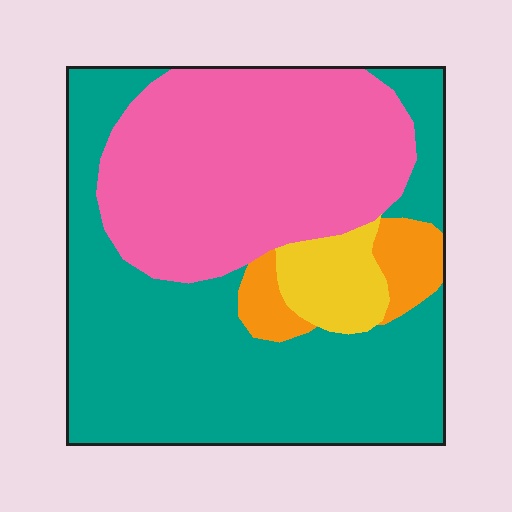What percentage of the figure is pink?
Pink covers around 35% of the figure.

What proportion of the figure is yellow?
Yellow takes up about one tenth (1/10) of the figure.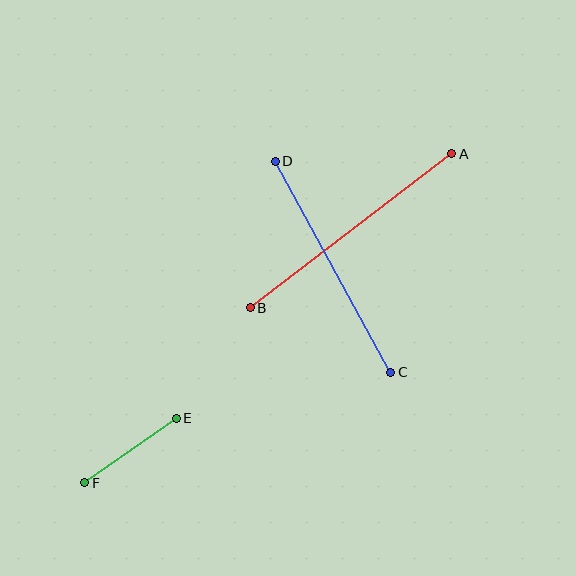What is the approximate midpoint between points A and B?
The midpoint is at approximately (351, 231) pixels.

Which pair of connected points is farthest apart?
Points A and B are farthest apart.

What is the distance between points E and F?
The distance is approximately 112 pixels.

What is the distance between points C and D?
The distance is approximately 240 pixels.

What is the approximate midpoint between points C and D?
The midpoint is at approximately (333, 267) pixels.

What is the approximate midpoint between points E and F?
The midpoint is at approximately (131, 451) pixels.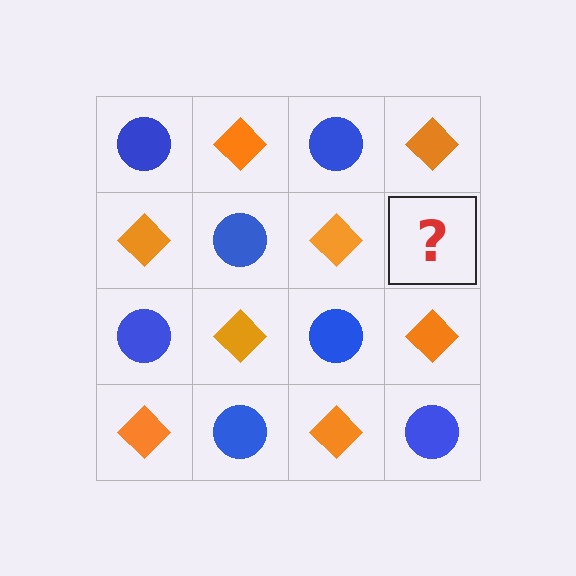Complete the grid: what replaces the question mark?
The question mark should be replaced with a blue circle.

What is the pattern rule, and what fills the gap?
The rule is that it alternates blue circle and orange diamond in a checkerboard pattern. The gap should be filled with a blue circle.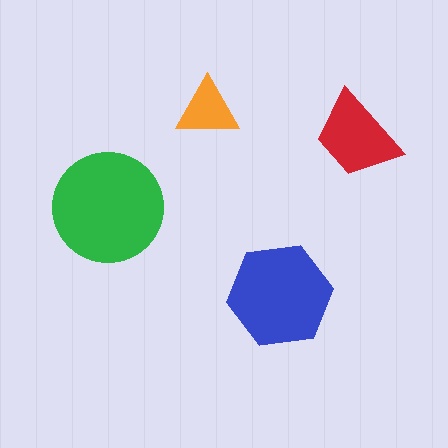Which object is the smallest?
The orange triangle.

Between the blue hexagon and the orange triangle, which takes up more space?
The blue hexagon.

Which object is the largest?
The green circle.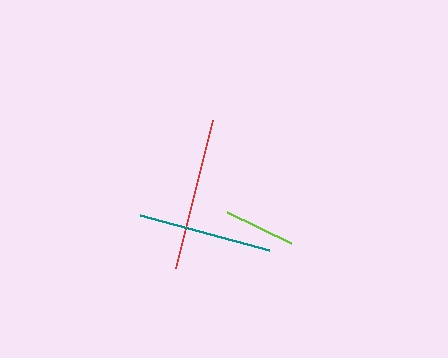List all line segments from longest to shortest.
From longest to shortest: red, teal, lime.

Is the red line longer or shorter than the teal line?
The red line is longer than the teal line.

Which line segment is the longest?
The red line is the longest at approximately 153 pixels.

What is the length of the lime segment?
The lime segment is approximately 71 pixels long.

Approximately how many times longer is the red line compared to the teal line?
The red line is approximately 1.1 times the length of the teal line.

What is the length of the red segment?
The red segment is approximately 153 pixels long.